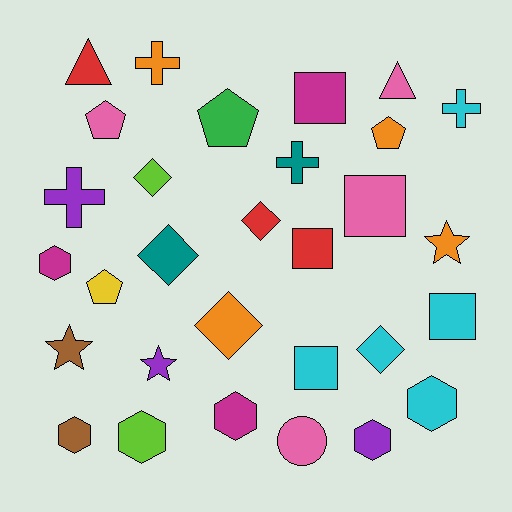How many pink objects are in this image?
There are 4 pink objects.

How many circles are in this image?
There is 1 circle.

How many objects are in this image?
There are 30 objects.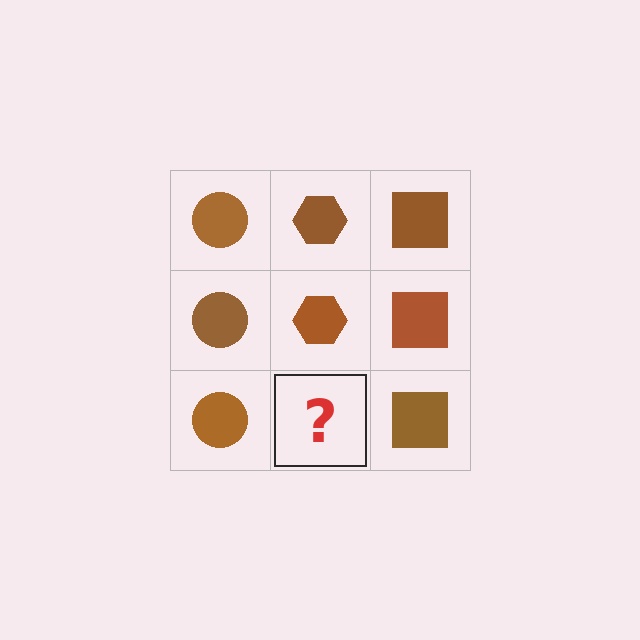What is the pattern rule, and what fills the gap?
The rule is that each column has a consistent shape. The gap should be filled with a brown hexagon.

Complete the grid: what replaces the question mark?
The question mark should be replaced with a brown hexagon.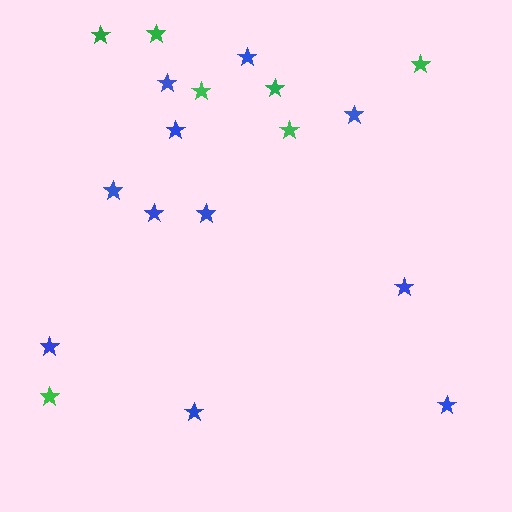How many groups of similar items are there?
There are 2 groups: one group of blue stars (11) and one group of green stars (7).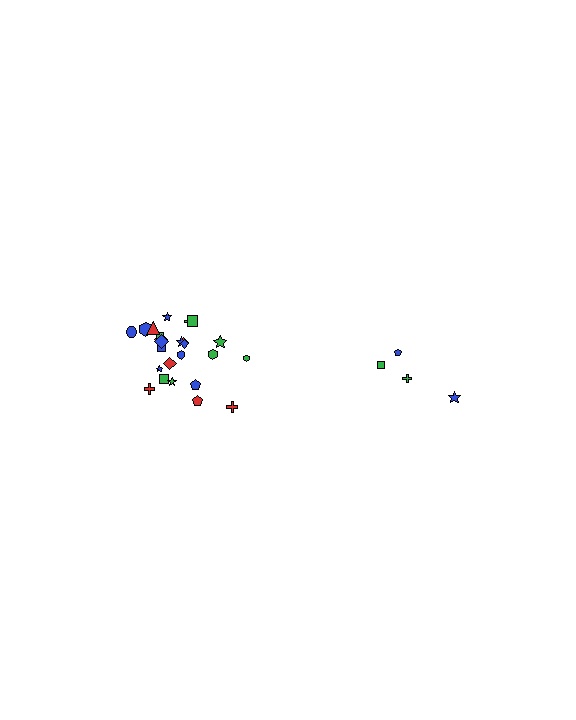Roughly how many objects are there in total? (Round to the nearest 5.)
Roughly 30 objects in total.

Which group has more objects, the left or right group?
The left group.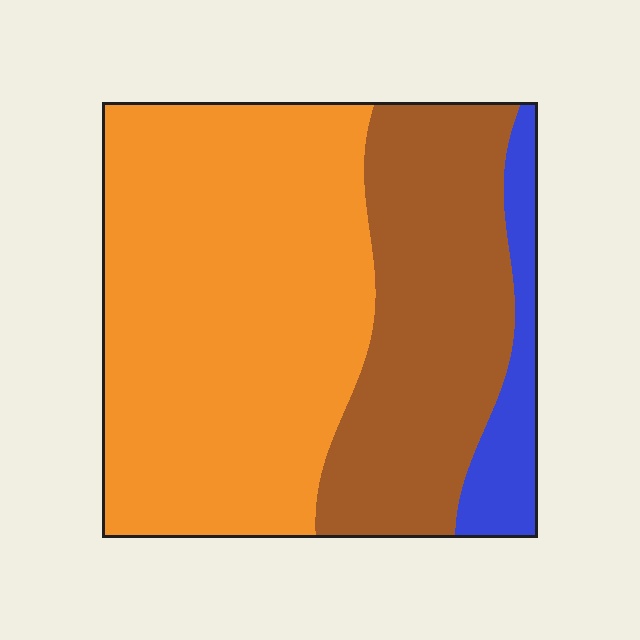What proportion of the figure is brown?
Brown takes up between a quarter and a half of the figure.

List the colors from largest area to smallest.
From largest to smallest: orange, brown, blue.